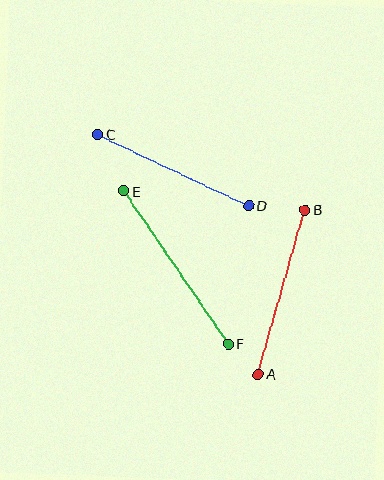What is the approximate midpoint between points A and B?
The midpoint is at approximately (282, 292) pixels.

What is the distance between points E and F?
The distance is approximately 185 pixels.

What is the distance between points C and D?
The distance is approximately 166 pixels.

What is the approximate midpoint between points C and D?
The midpoint is at approximately (173, 170) pixels.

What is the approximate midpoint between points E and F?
The midpoint is at approximately (176, 267) pixels.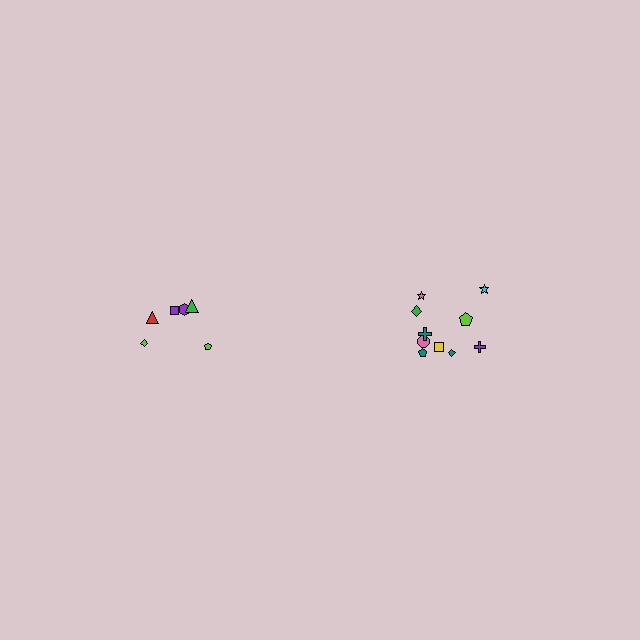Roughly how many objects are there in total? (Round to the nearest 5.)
Roughly 15 objects in total.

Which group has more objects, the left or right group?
The right group.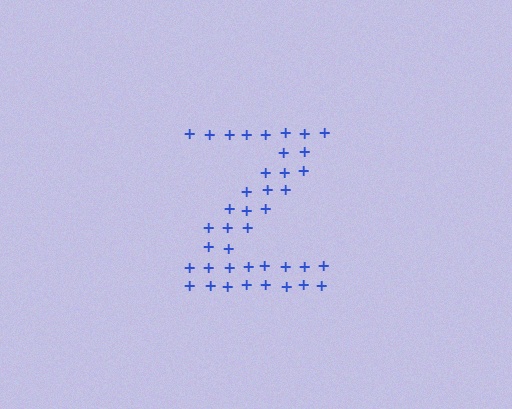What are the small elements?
The small elements are plus signs.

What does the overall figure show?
The overall figure shows the letter Z.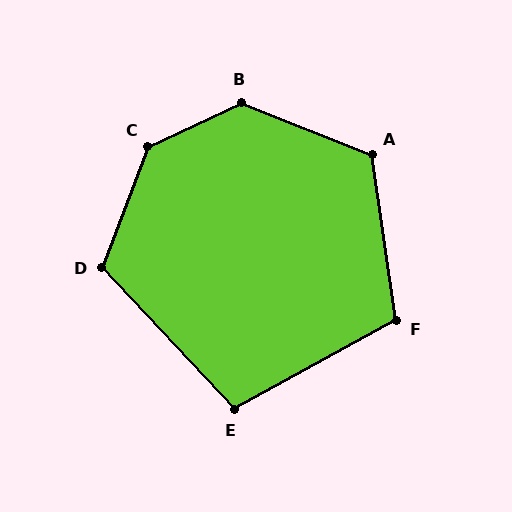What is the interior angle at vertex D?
Approximately 116 degrees (obtuse).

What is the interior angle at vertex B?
Approximately 133 degrees (obtuse).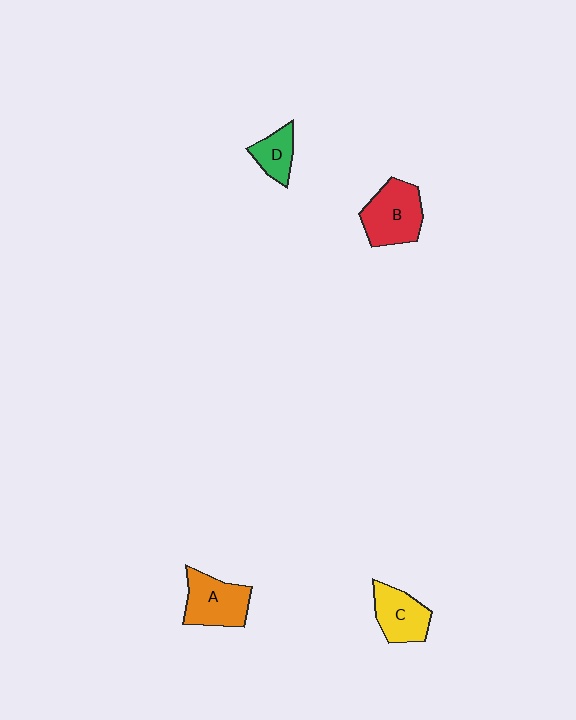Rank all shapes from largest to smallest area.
From largest to smallest: B (red), A (orange), C (yellow), D (green).